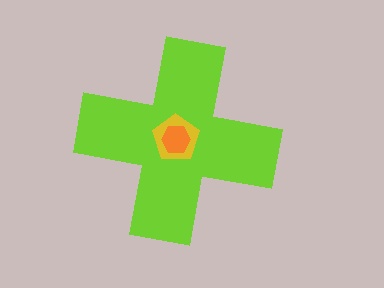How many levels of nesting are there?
3.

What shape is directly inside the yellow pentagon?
The orange hexagon.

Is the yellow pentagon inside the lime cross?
Yes.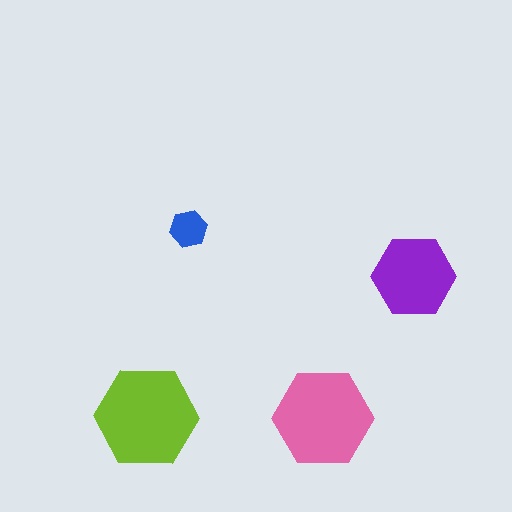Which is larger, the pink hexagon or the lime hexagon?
The lime one.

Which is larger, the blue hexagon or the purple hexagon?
The purple one.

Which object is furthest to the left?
The lime hexagon is leftmost.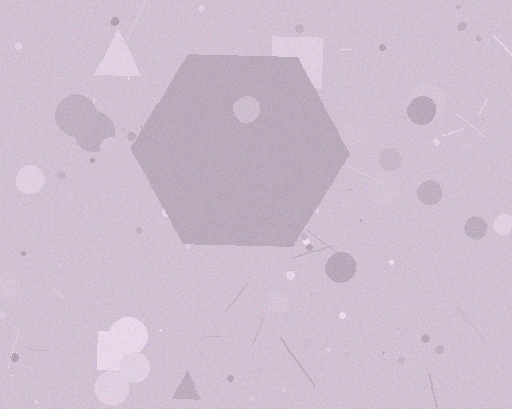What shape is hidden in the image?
A hexagon is hidden in the image.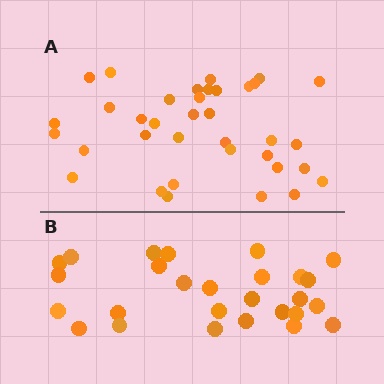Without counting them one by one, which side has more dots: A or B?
Region A (the top region) has more dots.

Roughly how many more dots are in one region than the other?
Region A has roughly 8 or so more dots than region B.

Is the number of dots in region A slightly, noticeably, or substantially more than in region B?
Region A has noticeably more, but not dramatically so. The ratio is roughly 1.3 to 1.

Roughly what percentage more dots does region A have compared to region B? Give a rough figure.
About 35% more.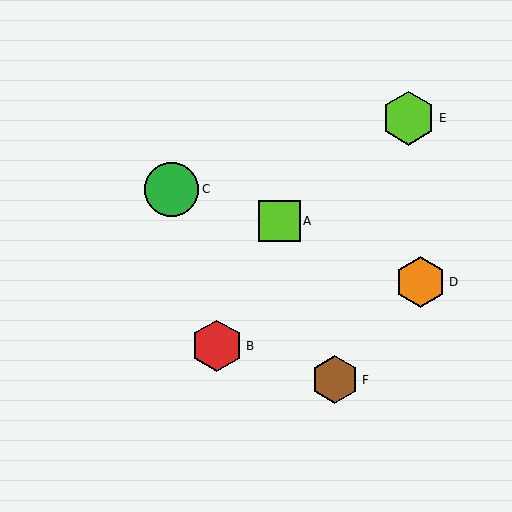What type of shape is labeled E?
Shape E is a lime hexagon.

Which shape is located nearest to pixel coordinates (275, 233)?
The lime square (labeled A) at (280, 221) is nearest to that location.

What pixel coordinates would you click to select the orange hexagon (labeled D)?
Click at (421, 282) to select the orange hexagon D.